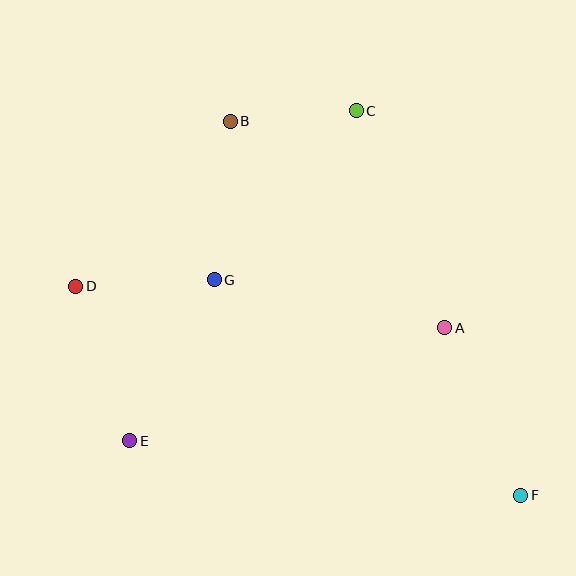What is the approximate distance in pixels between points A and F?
The distance between A and F is approximately 184 pixels.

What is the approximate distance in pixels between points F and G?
The distance between F and G is approximately 374 pixels.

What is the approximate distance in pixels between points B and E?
The distance between B and E is approximately 335 pixels.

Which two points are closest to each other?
Points B and C are closest to each other.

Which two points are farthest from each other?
Points D and F are farthest from each other.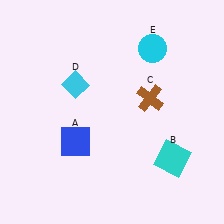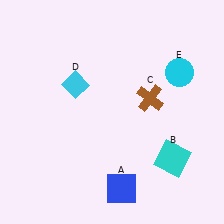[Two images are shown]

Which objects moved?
The objects that moved are: the blue square (A), the cyan circle (E).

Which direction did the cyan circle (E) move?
The cyan circle (E) moved right.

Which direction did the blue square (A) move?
The blue square (A) moved down.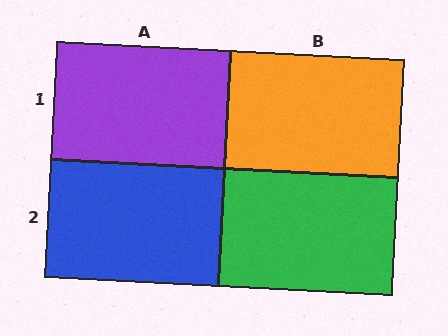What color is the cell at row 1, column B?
Orange.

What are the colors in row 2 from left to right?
Blue, green.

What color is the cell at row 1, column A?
Purple.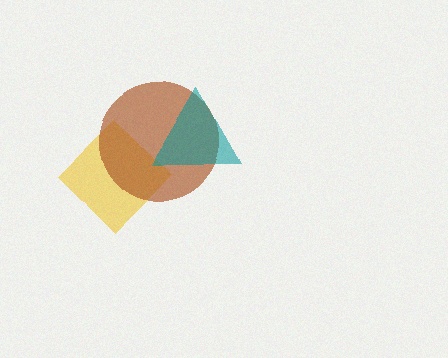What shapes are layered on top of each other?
The layered shapes are: a yellow diamond, a brown circle, a teal triangle.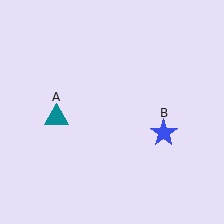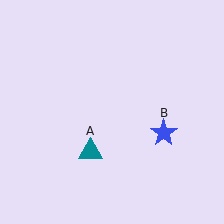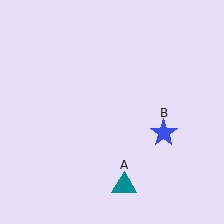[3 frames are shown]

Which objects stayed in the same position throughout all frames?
Blue star (object B) remained stationary.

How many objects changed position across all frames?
1 object changed position: teal triangle (object A).